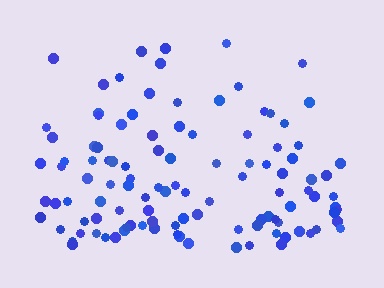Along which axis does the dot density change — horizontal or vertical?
Vertical.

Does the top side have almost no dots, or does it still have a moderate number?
Still a moderate number, just noticeably fewer than the bottom.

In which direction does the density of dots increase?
From top to bottom, with the bottom side densest.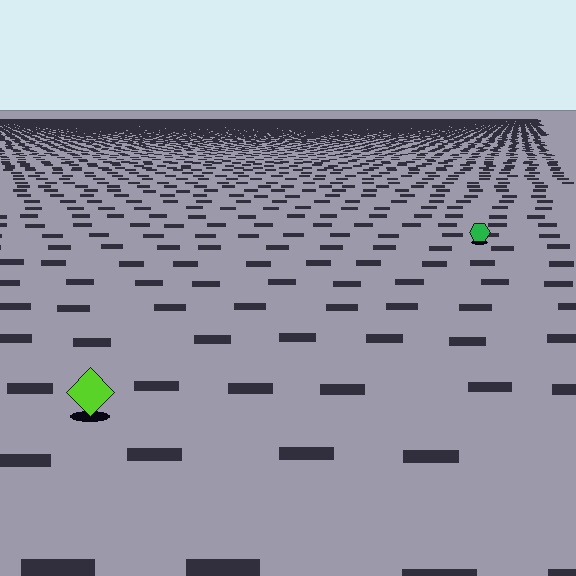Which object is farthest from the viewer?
The green hexagon is farthest from the viewer. It appears smaller and the ground texture around it is denser.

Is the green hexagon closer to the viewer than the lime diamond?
No. The lime diamond is closer — you can tell from the texture gradient: the ground texture is coarser near it.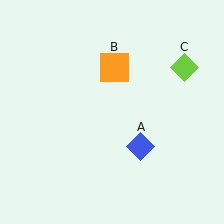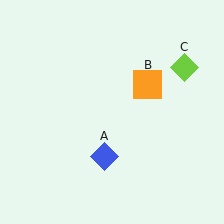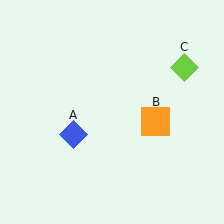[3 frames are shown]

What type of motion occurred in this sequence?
The blue diamond (object A), orange square (object B) rotated clockwise around the center of the scene.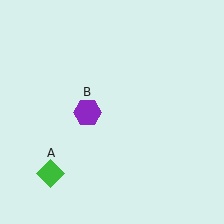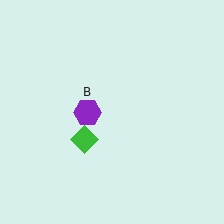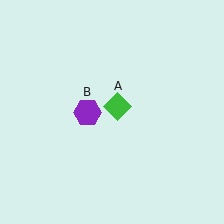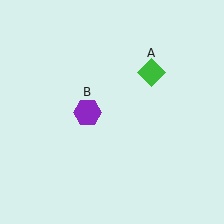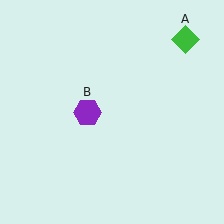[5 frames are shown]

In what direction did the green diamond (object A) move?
The green diamond (object A) moved up and to the right.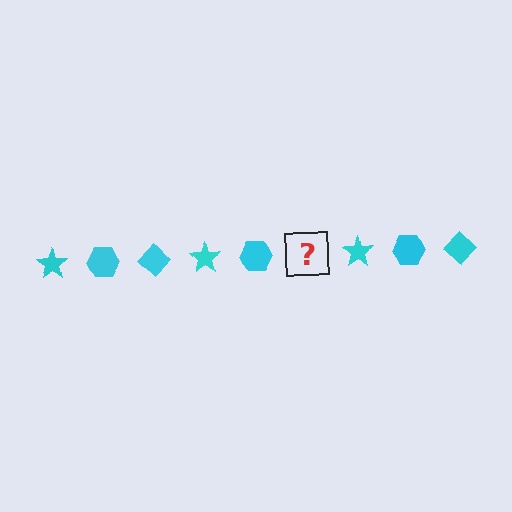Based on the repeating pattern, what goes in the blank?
The blank should be a cyan diamond.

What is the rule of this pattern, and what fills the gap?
The rule is that the pattern cycles through star, hexagon, diamond shapes in cyan. The gap should be filled with a cyan diamond.